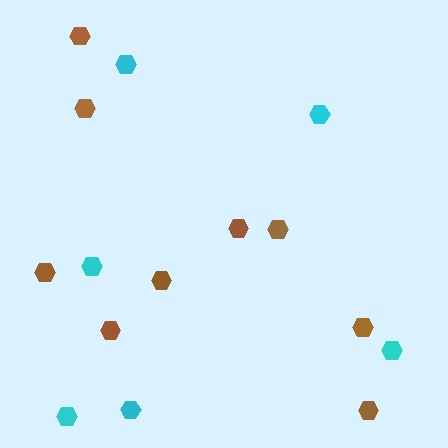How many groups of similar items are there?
There are 2 groups: one group of cyan hexagons (6) and one group of brown hexagons (9).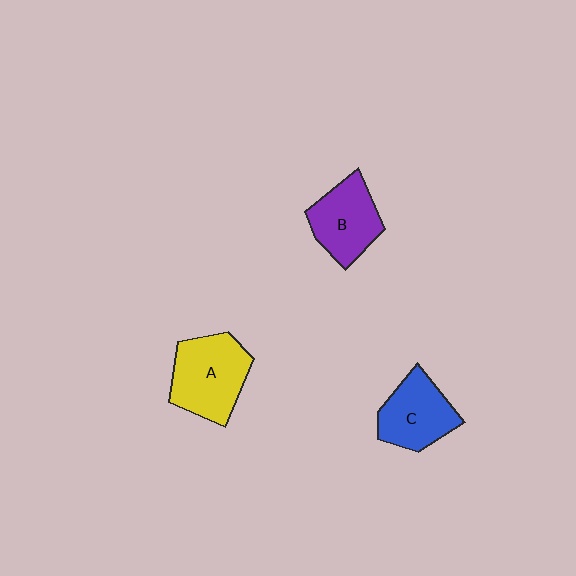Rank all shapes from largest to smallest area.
From largest to smallest: A (yellow), B (purple), C (blue).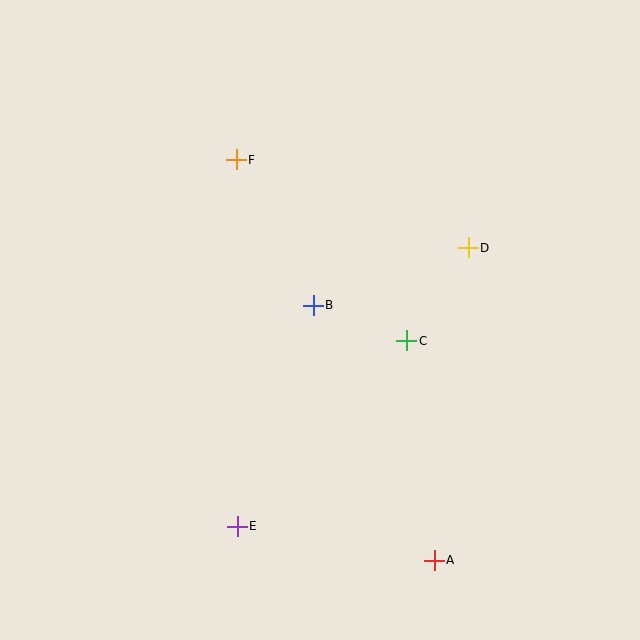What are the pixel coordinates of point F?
Point F is at (236, 160).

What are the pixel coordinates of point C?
Point C is at (407, 341).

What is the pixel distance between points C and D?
The distance between C and D is 112 pixels.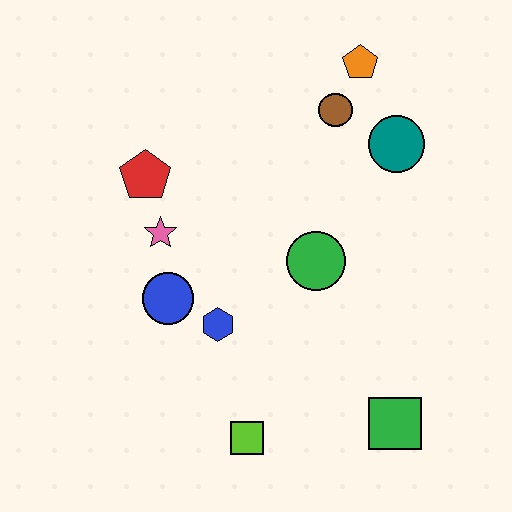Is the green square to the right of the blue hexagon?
Yes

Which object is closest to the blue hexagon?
The blue circle is closest to the blue hexagon.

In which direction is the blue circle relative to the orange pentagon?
The blue circle is below the orange pentagon.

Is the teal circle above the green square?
Yes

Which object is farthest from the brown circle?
The lime square is farthest from the brown circle.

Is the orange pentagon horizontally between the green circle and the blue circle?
No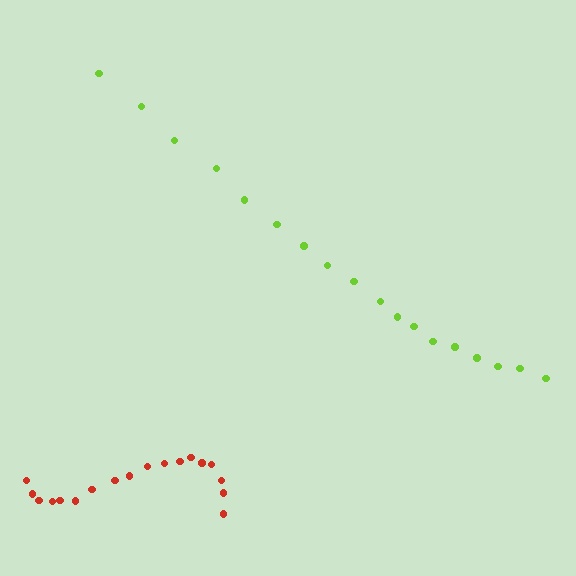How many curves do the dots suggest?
There are 2 distinct paths.